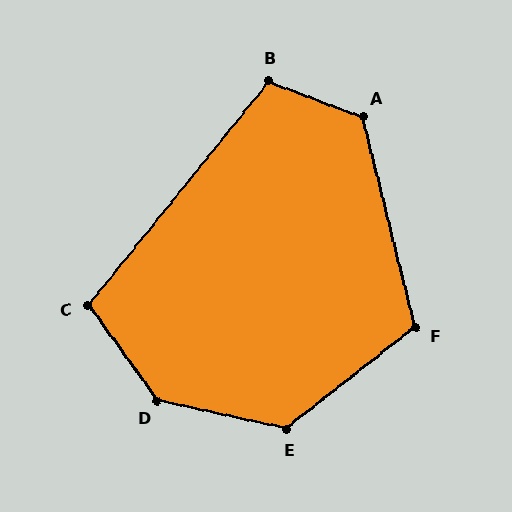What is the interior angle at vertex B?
Approximately 108 degrees (obtuse).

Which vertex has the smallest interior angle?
C, at approximately 105 degrees.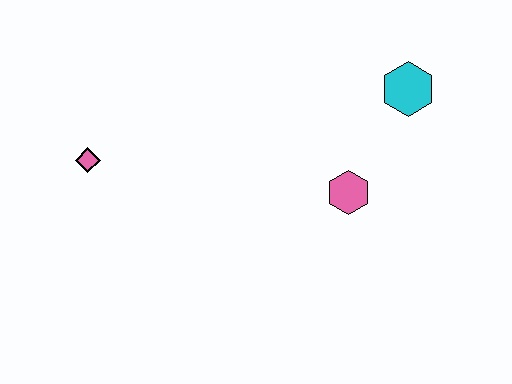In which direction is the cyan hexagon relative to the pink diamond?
The cyan hexagon is to the right of the pink diamond.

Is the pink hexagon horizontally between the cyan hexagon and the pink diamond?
Yes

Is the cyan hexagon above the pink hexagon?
Yes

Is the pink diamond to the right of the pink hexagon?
No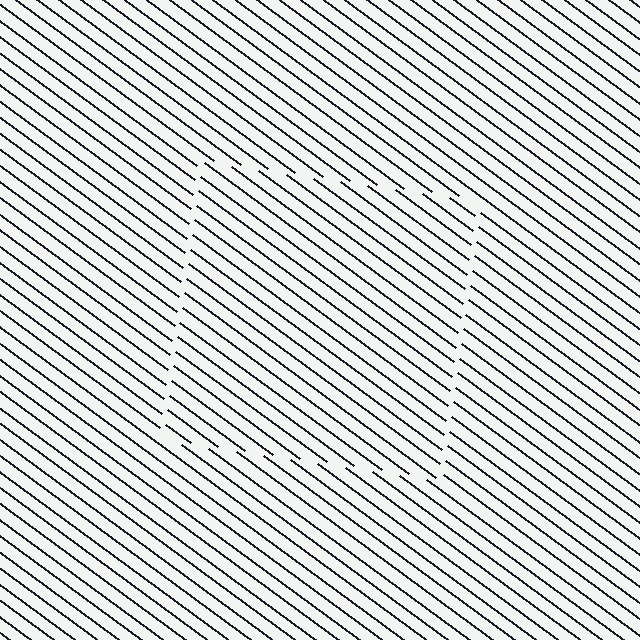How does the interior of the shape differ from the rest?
The interior of the shape contains the same grating, shifted by half a period — the contour is defined by the phase discontinuity where line-ends from the inner and outer gratings abut.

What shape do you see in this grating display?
An illusory square. The interior of the shape contains the same grating, shifted by half a period — the contour is defined by the phase discontinuity where line-ends from the inner and outer gratings abut.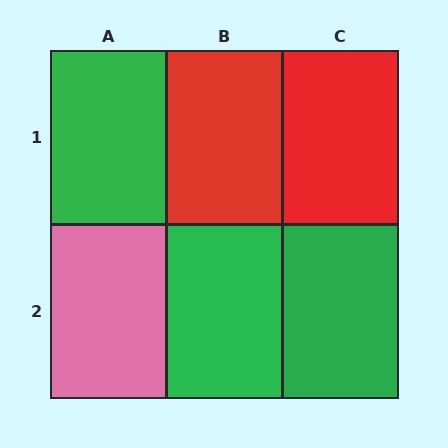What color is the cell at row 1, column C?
Red.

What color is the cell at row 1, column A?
Green.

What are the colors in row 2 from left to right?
Pink, green, green.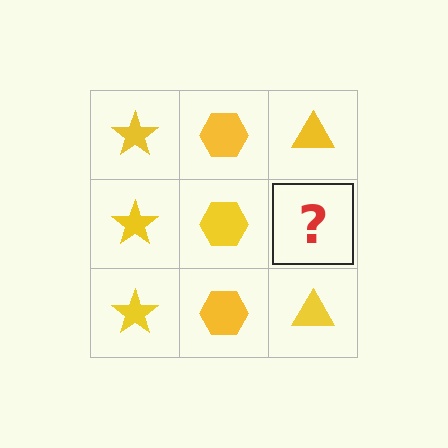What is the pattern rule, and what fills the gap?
The rule is that each column has a consistent shape. The gap should be filled with a yellow triangle.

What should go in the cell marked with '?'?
The missing cell should contain a yellow triangle.